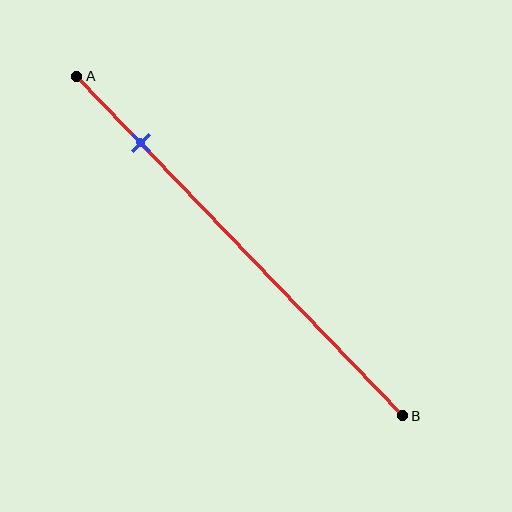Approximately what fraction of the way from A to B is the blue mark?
The blue mark is approximately 20% of the way from A to B.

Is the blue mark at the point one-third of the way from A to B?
No, the mark is at about 20% from A, not at the 33% one-third point.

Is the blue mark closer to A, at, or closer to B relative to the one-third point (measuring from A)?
The blue mark is closer to point A than the one-third point of segment AB.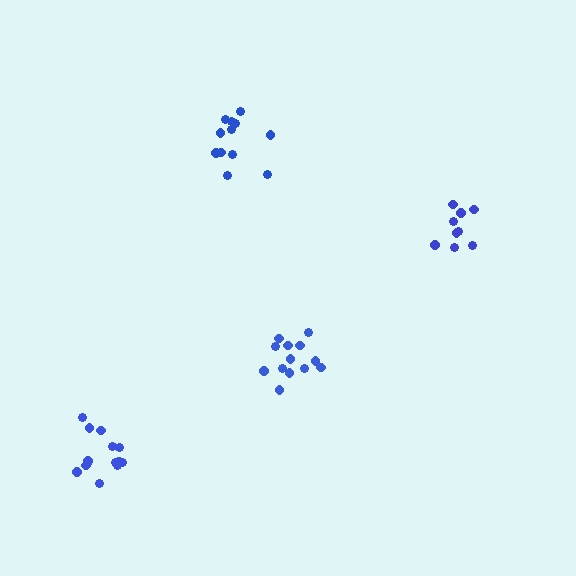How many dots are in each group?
Group 1: 14 dots, Group 2: 13 dots, Group 3: 12 dots, Group 4: 9 dots (48 total).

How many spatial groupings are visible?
There are 4 spatial groupings.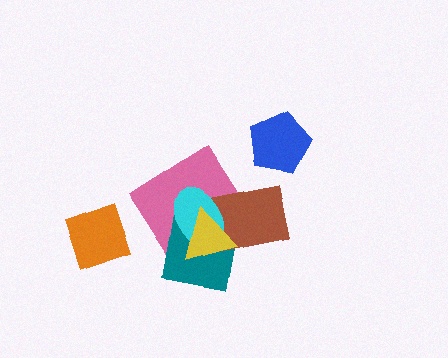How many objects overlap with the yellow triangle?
4 objects overlap with the yellow triangle.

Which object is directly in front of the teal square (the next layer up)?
The brown rectangle is directly in front of the teal square.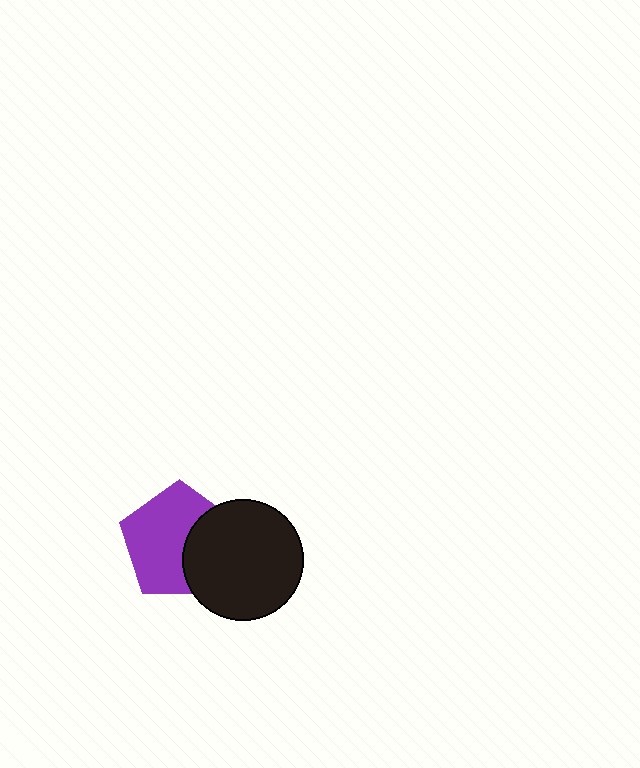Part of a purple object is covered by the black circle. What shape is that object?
It is a pentagon.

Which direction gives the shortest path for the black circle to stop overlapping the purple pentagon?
Moving right gives the shortest separation.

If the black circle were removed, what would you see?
You would see the complete purple pentagon.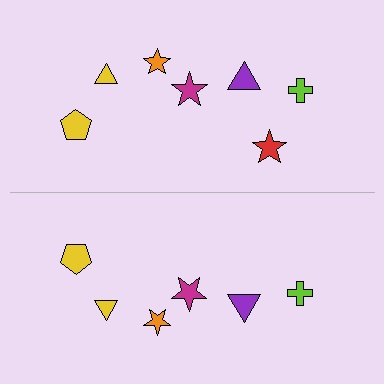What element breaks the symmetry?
A red star is missing from the bottom side.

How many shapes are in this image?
There are 13 shapes in this image.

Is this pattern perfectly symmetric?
No, the pattern is not perfectly symmetric. A red star is missing from the bottom side.